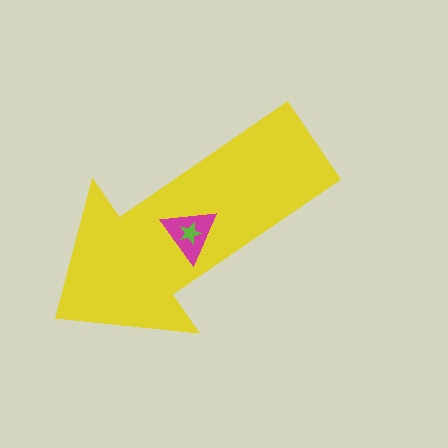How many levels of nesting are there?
3.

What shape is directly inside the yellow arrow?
The magenta triangle.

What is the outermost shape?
The yellow arrow.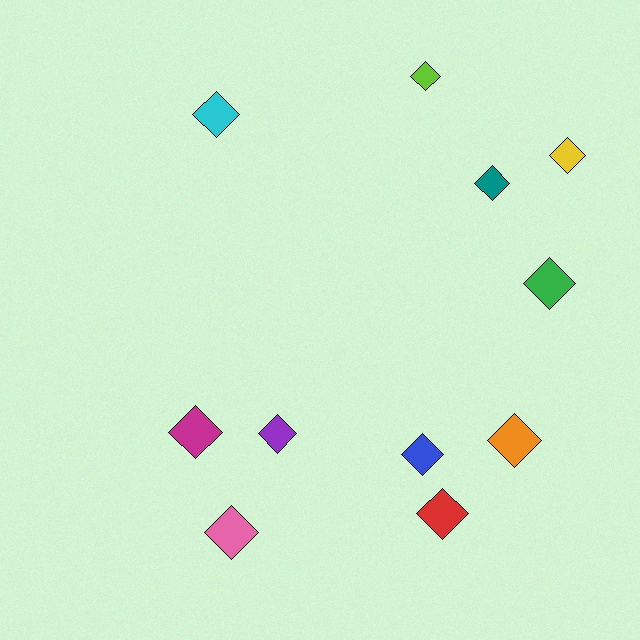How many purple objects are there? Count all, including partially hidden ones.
There is 1 purple object.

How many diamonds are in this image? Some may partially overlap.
There are 11 diamonds.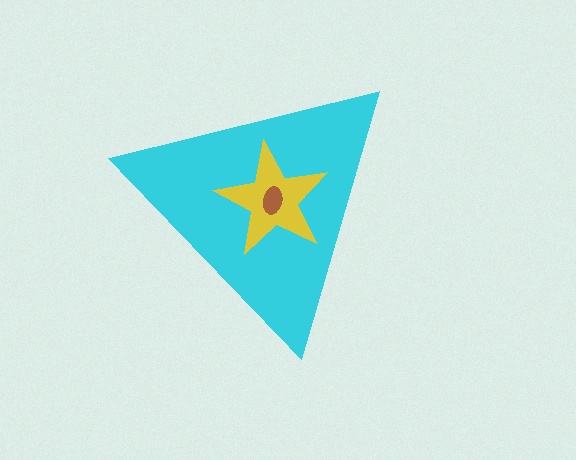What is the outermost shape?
The cyan triangle.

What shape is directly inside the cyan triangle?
The yellow star.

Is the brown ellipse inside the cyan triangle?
Yes.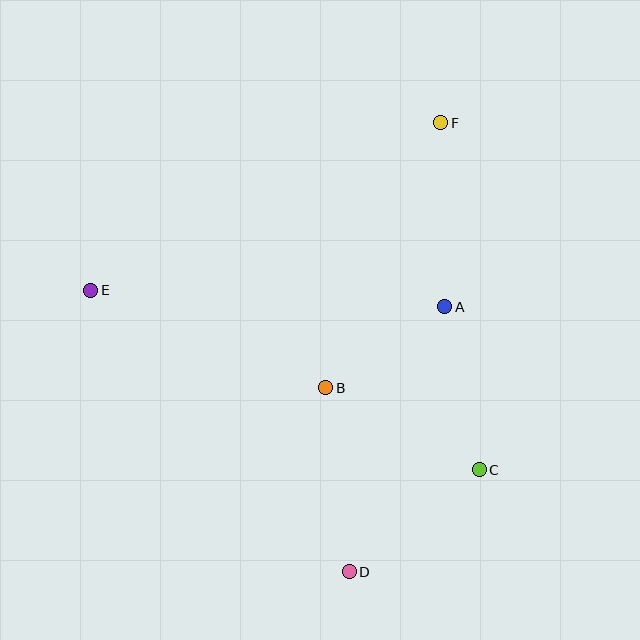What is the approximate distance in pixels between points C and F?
The distance between C and F is approximately 349 pixels.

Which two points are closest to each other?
Points A and B are closest to each other.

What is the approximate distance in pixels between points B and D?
The distance between B and D is approximately 185 pixels.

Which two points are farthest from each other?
Points D and F are farthest from each other.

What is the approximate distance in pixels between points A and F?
The distance between A and F is approximately 184 pixels.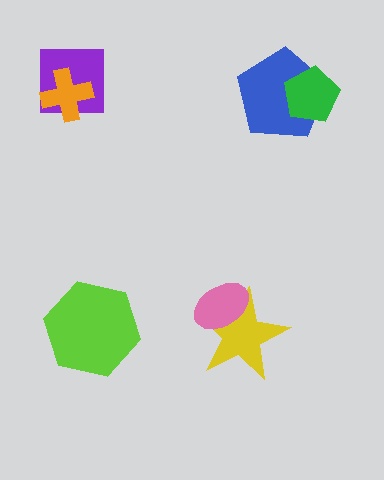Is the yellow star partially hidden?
Yes, it is partially covered by another shape.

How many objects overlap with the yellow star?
1 object overlaps with the yellow star.